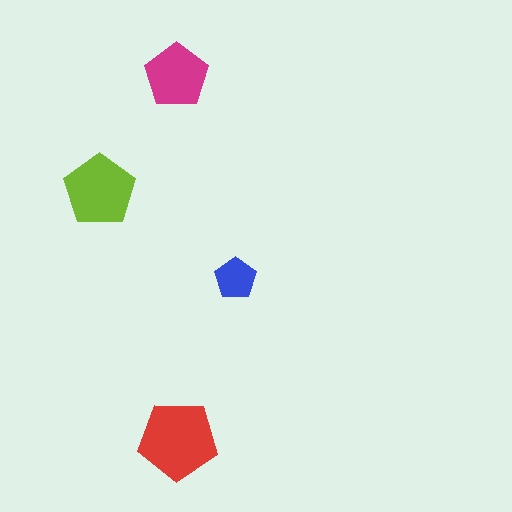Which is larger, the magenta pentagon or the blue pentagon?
The magenta one.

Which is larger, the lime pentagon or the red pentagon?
The red one.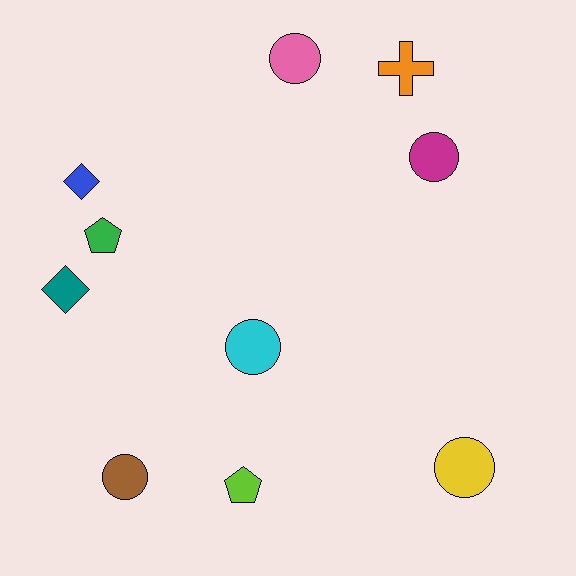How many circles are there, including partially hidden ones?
There are 5 circles.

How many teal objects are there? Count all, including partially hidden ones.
There is 1 teal object.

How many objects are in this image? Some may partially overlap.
There are 10 objects.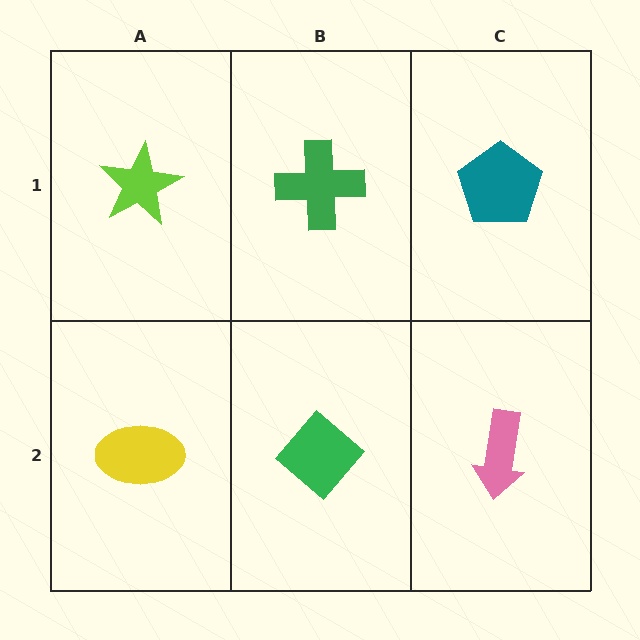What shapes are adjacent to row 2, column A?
A lime star (row 1, column A), a green diamond (row 2, column B).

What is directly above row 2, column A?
A lime star.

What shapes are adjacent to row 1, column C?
A pink arrow (row 2, column C), a green cross (row 1, column B).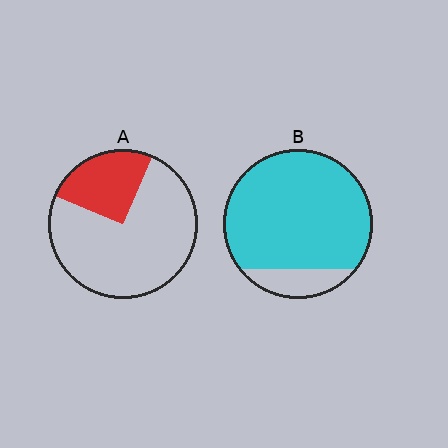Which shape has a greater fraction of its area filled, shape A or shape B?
Shape B.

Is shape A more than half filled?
No.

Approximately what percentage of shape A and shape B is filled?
A is approximately 25% and B is approximately 85%.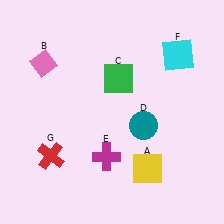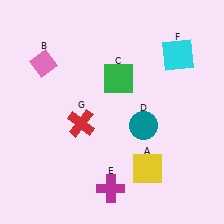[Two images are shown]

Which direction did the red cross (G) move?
The red cross (G) moved up.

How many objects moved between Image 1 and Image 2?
2 objects moved between the two images.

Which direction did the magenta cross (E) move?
The magenta cross (E) moved down.